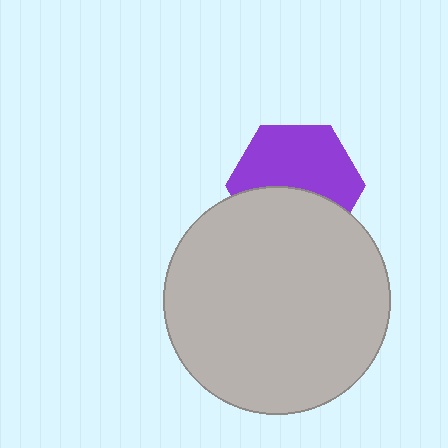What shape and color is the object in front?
The object in front is a light gray circle.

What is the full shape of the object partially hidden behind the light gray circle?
The partially hidden object is a purple hexagon.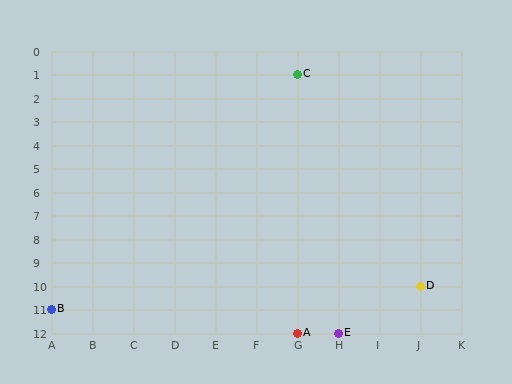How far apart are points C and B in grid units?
Points C and B are 6 columns and 10 rows apart (about 11.7 grid units diagonally).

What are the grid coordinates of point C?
Point C is at grid coordinates (G, 1).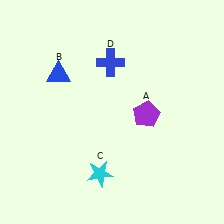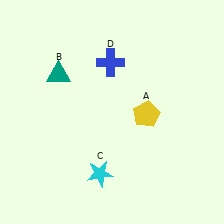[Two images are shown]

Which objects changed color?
A changed from purple to yellow. B changed from blue to teal.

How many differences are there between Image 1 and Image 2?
There are 2 differences between the two images.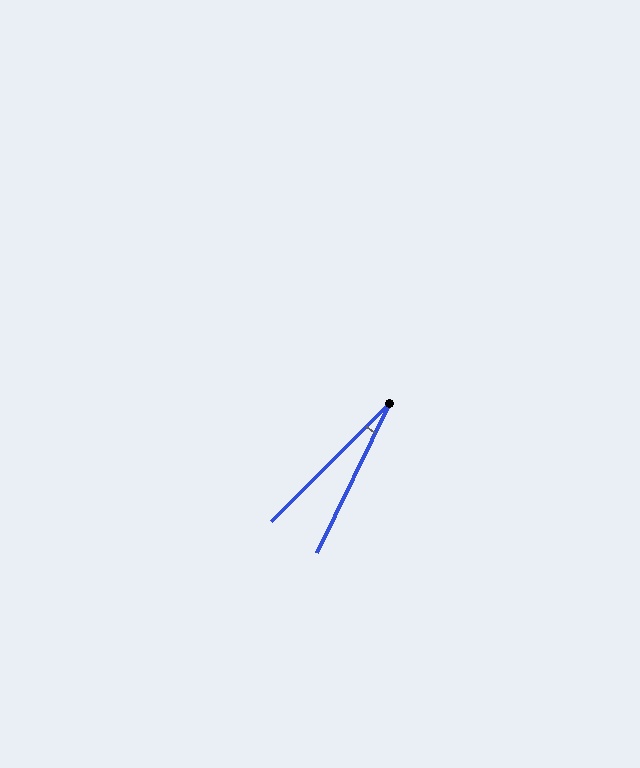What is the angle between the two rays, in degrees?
Approximately 19 degrees.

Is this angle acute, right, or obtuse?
It is acute.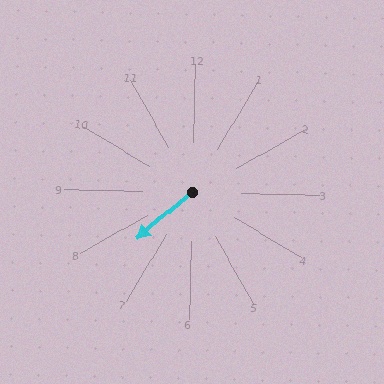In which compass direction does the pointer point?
Southwest.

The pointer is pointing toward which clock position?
Roughly 8 o'clock.